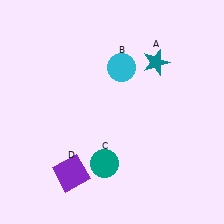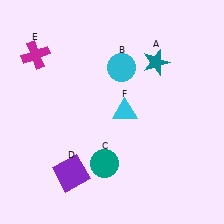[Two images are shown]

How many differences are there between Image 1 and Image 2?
There are 2 differences between the two images.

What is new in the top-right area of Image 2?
A cyan triangle (F) was added in the top-right area of Image 2.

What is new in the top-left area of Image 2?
A magenta cross (E) was added in the top-left area of Image 2.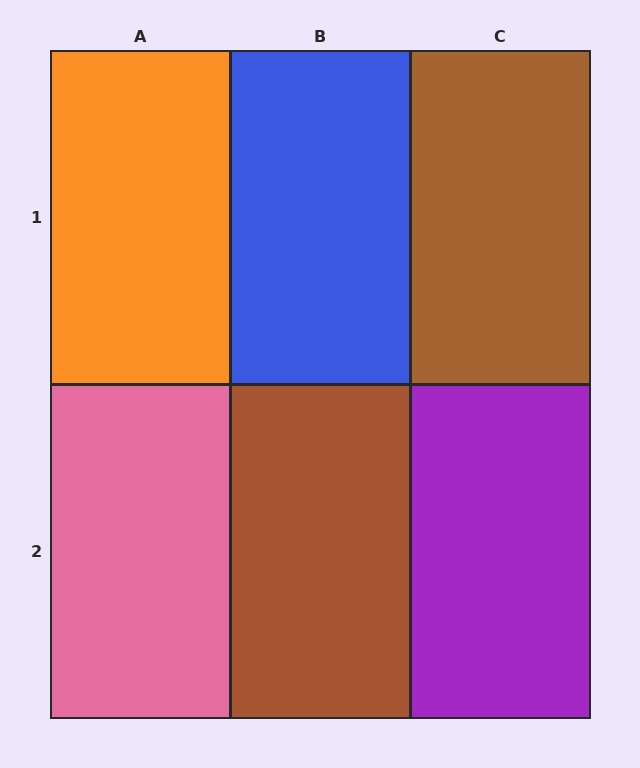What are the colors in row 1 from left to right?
Orange, blue, brown.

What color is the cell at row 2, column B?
Brown.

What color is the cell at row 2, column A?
Pink.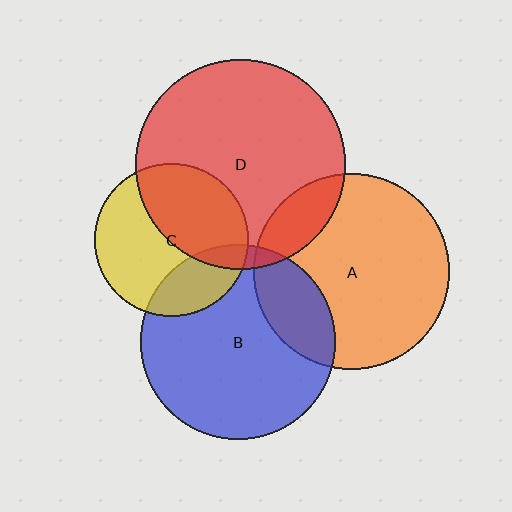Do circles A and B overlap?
Yes.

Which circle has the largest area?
Circle D (red).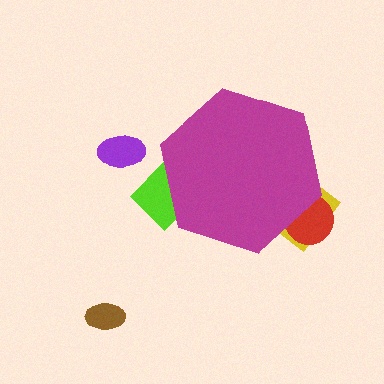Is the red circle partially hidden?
Yes, the red circle is partially hidden behind the magenta hexagon.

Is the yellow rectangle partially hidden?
Yes, the yellow rectangle is partially hidden behind the magenta hexagon.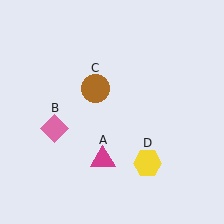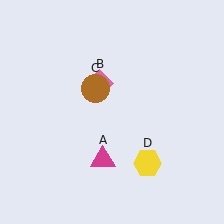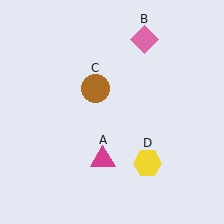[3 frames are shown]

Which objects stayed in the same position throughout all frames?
Magenta triangle (object A) and brown circle (object C) and yellow hexagon (object D) remained stationary.